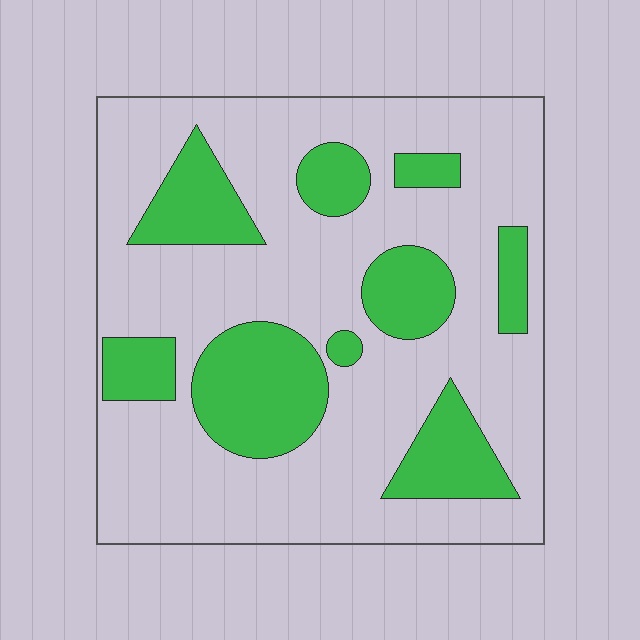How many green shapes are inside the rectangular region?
9.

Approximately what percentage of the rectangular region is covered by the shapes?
Approximately 25%.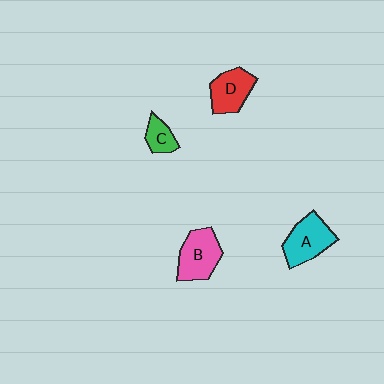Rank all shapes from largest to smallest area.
From largest to smallest: A (cyan), B (pink), D (red), C (green).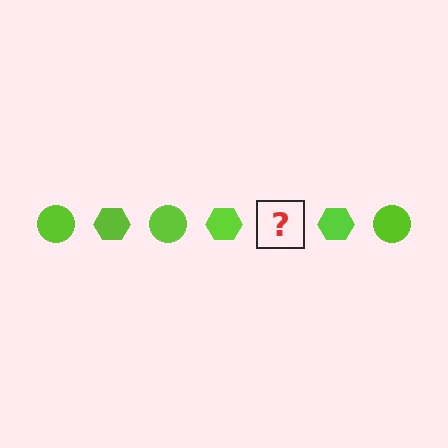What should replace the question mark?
The question mark should be replaced with a lime circle.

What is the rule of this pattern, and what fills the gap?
The rule is that the pattern cycles through circle, hexagon shapes in lime. The gap should be filled with a lime circle.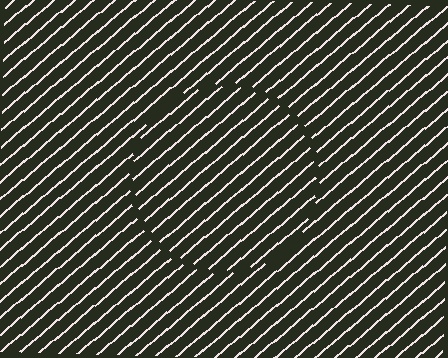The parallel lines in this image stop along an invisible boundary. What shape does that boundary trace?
An illusory circle. The interior of the shape contains the same grating, shifted by half a period — the contour is defined by the phase discontinuity where line-ends from the inner and outer gratings abut.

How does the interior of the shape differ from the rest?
The interior of the shape contains the same grating, shifted by half a period — the contour is defined by the phase discontinuity where line-ends from the inner and outer gratings abut.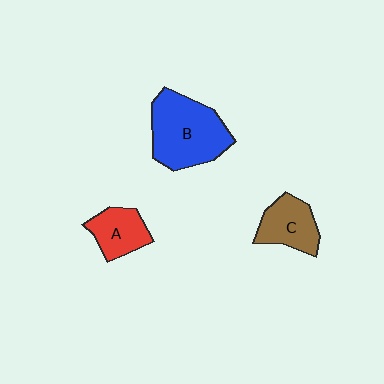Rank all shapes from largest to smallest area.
From largest to smallest: B (blue), C (brown), A (red).